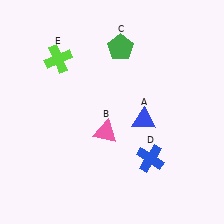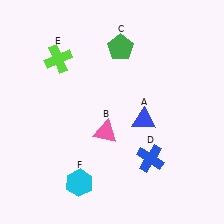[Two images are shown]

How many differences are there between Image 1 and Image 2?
There is 1 difference between the two images.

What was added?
A cyan hexagon (F) was added in Image 2.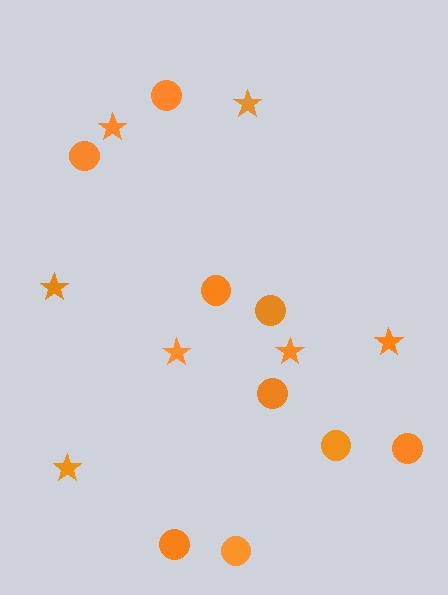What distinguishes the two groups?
There are 2 groups: one group of circles (9) and one group of stars (7).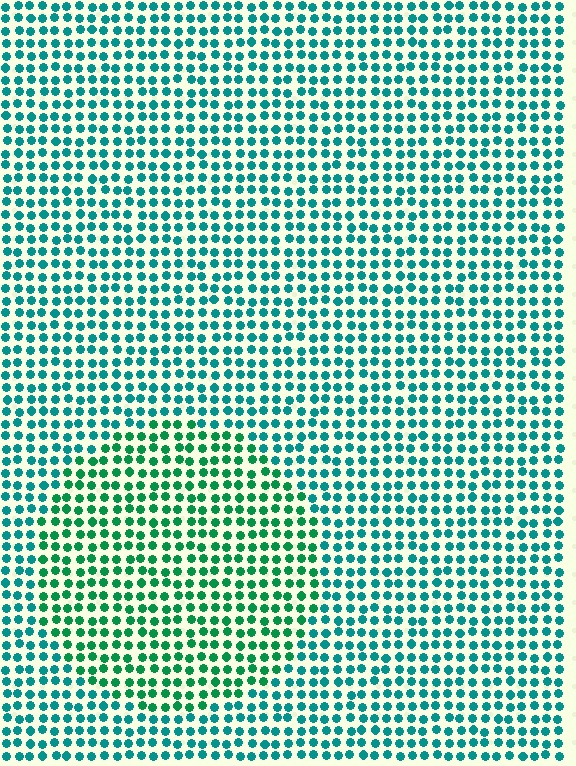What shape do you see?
I see a circle.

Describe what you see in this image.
The image is filled with small teal elements in a uniform arrangement. A circle-shaped region is visible where the elements are tinted to a slightly different hue, forming a subtle color boundary.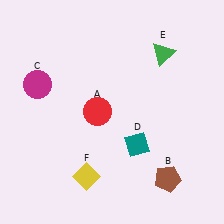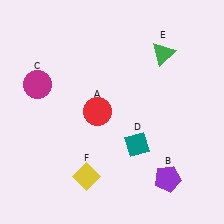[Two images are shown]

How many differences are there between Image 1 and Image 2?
There is 1 difference between the two images.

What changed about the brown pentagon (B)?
In Image 1, B is brown. In Image 2, it changed to purple.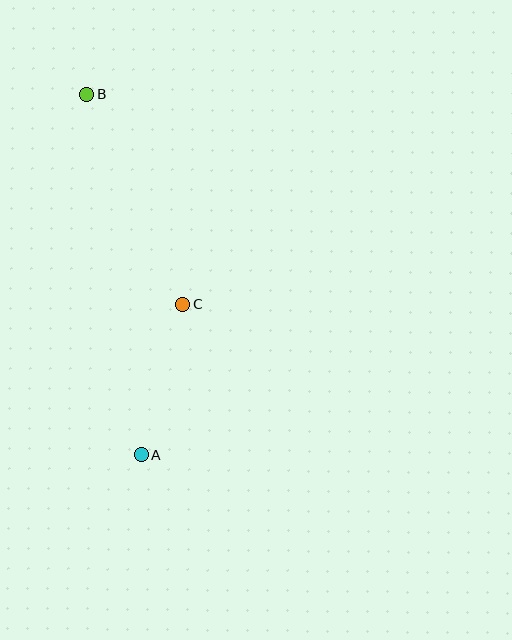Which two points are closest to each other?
Points A and C are closest to each other.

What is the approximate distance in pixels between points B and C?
The distance between B and C is approximately 231 pixels.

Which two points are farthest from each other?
Points A and B are farthest from each other.